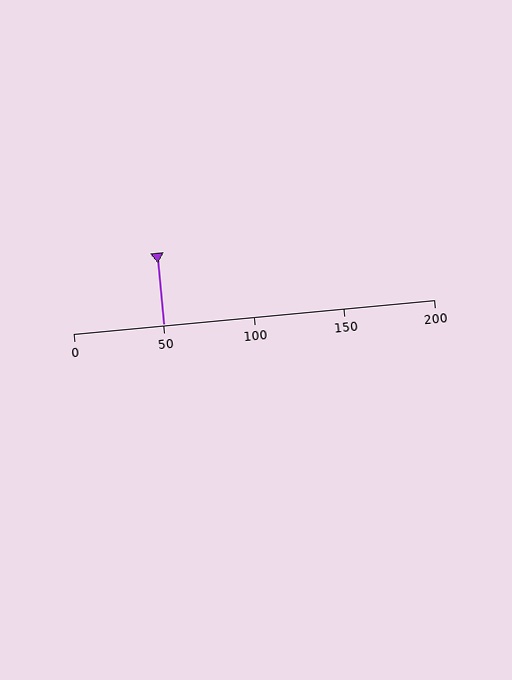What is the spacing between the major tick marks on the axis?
The major ticks are spaced 50 apart.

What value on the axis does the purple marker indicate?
The marker indicates approximately 50.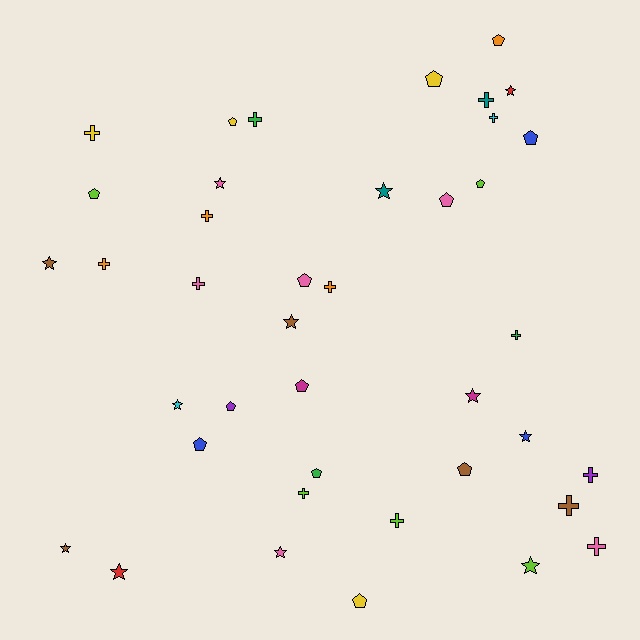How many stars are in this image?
There are 12 stars.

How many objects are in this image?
There are 40 objects.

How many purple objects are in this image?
There are 2 purple objects.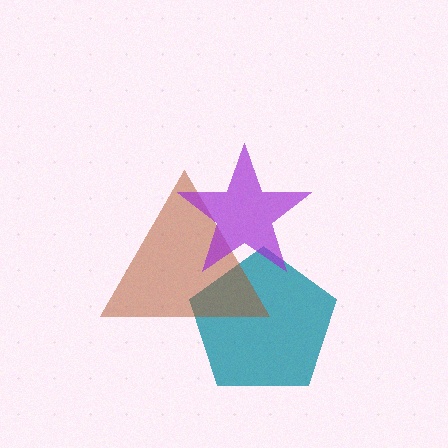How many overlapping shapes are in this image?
There are 3 overlapping shapes in the image.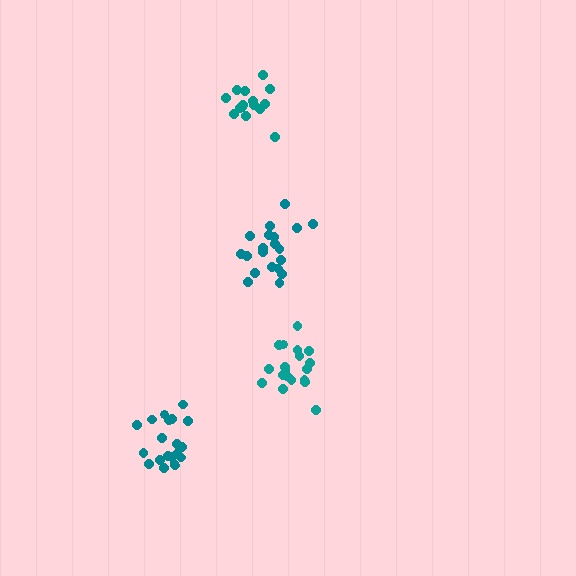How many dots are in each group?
Group 1: 15 dots, Group 2: 20 dots, Group 3: 19 dots, Group 4: 20 dots (74 total).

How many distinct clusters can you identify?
There are 4 distinct clusters.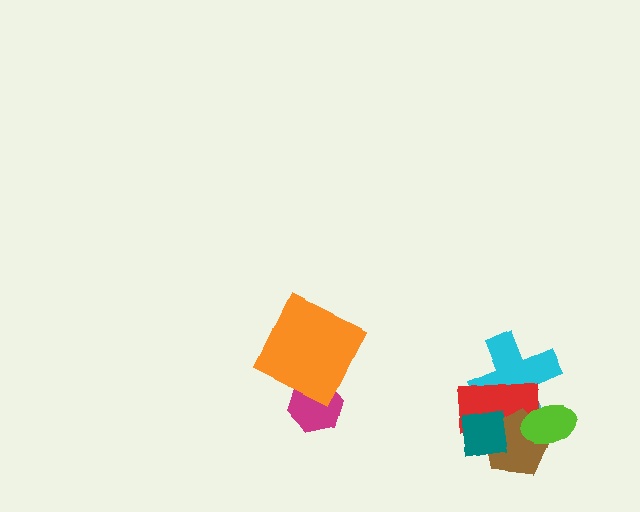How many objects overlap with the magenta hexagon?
1 object overlaps with the magenta hexagon.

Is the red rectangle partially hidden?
Yes, it is partially covered by another shape.